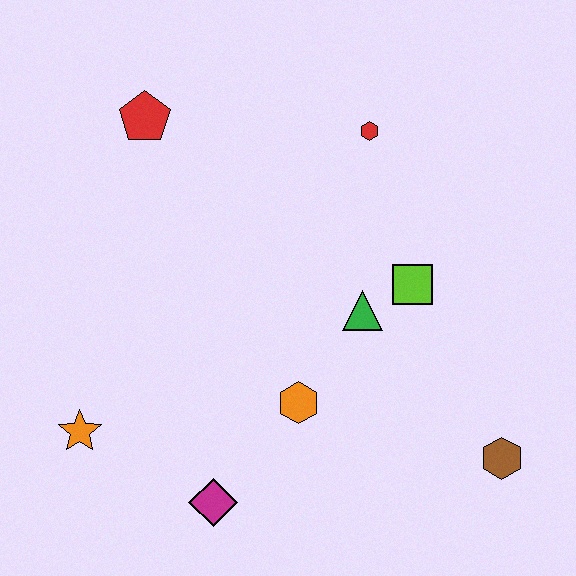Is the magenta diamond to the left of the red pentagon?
No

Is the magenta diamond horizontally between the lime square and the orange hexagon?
No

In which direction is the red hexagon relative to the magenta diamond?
The red hexagon is above the magenta diamond.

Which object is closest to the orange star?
The magenta diamond is closest to the orange star.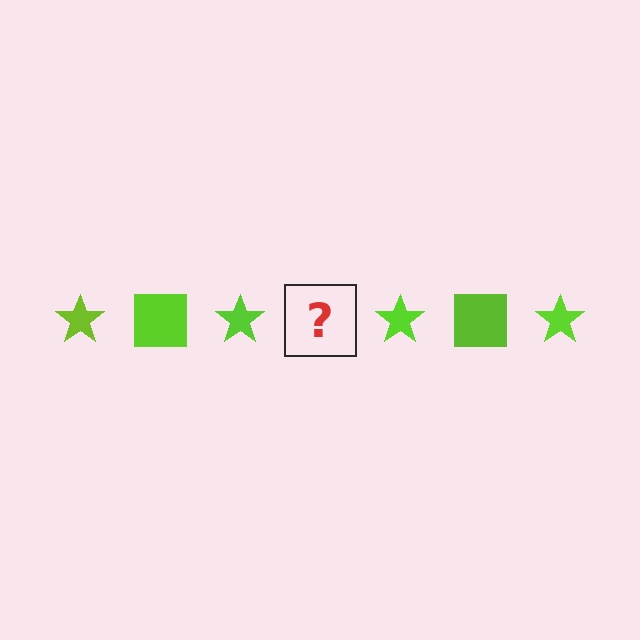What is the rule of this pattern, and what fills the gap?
The rule is that the pattern cycles through star, square shapes in lime. The gap should be filled with a lime square.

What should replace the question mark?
The question mark should be replaced with a lime square.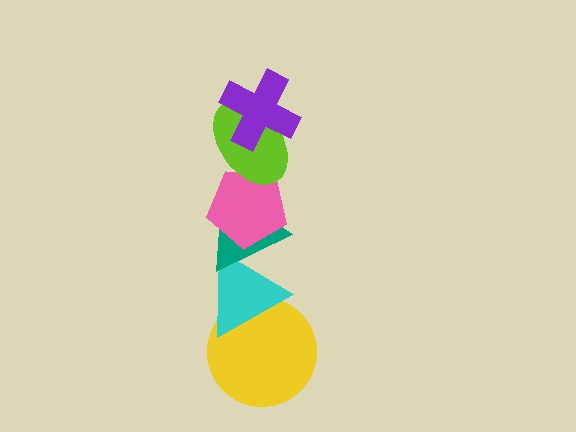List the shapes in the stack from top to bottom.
From top to bottom: the purple cross, the lime ellipse, the pink pentagon, the teal triangle, the cyan triangle, the yellow circle.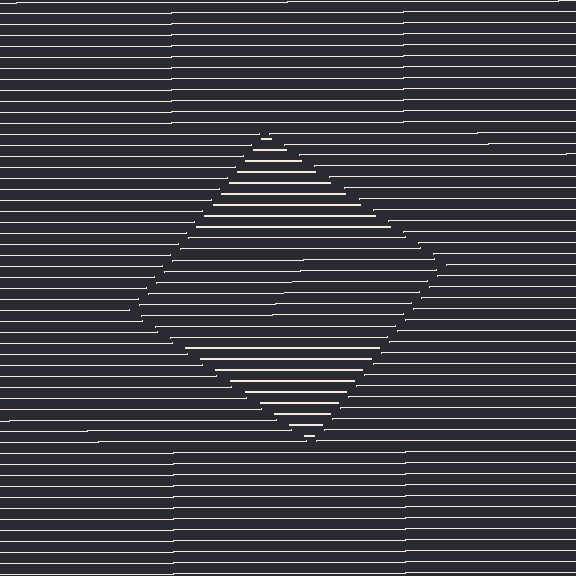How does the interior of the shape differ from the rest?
The interior of the shape contains the same grating, shifted by half a period — the contour is defined by the phase discontinuity where line-ends from the inner and outer gratings abut.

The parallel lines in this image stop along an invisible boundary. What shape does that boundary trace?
An illusory square. The interior of the shape contains the same grating, shifted by half a period — the contour is defined by the phase discontinuity where line-ends from the inner and outer gratings abut.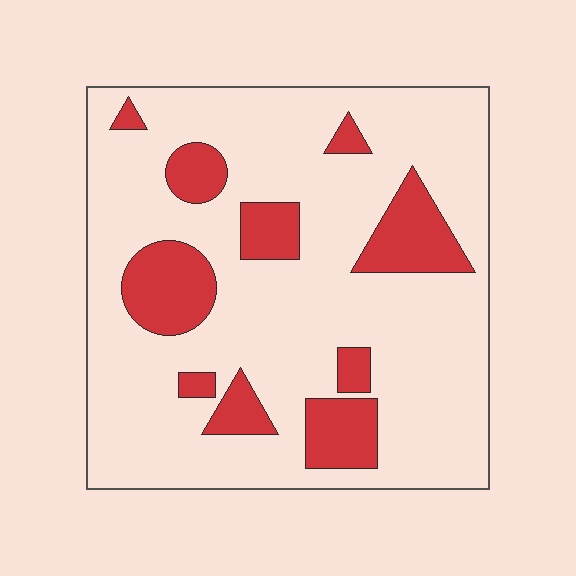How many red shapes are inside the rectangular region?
10.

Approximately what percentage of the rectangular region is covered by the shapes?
Approximately 20%.